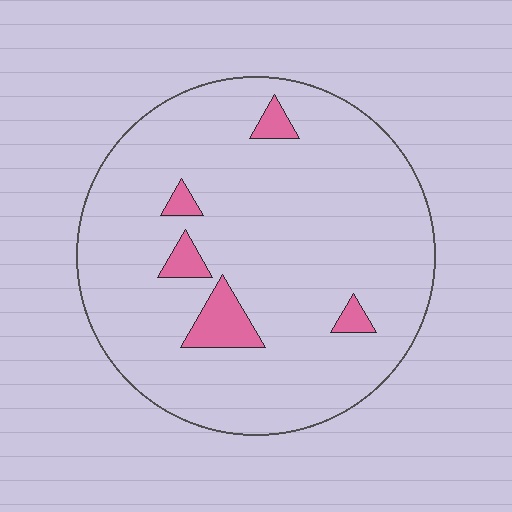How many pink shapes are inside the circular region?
5.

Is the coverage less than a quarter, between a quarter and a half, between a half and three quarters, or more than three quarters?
Less than a quarter.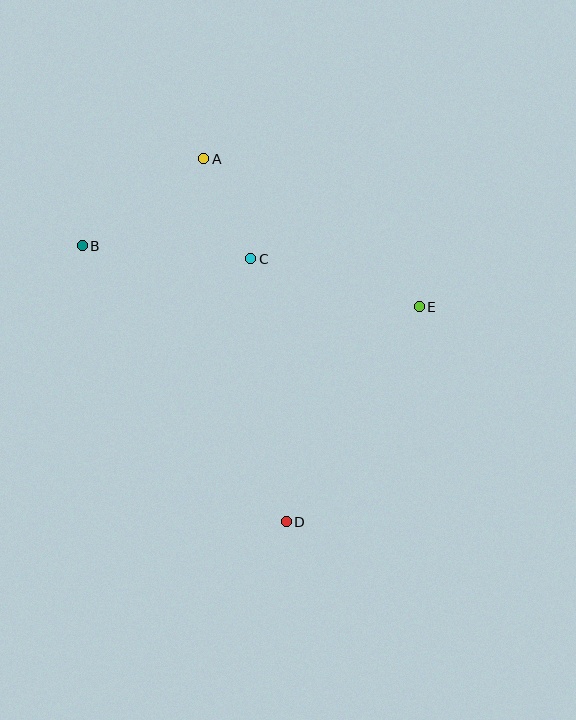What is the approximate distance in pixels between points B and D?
The distance between B and D is approximately 344 pixels.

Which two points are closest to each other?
Points A and C are closest to each other.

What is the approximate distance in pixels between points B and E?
The distance between B and E is approximately 343 pixels.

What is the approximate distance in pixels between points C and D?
The distance between C and D is approximately 266 pixels.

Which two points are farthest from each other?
Points A and D are farthest from each other.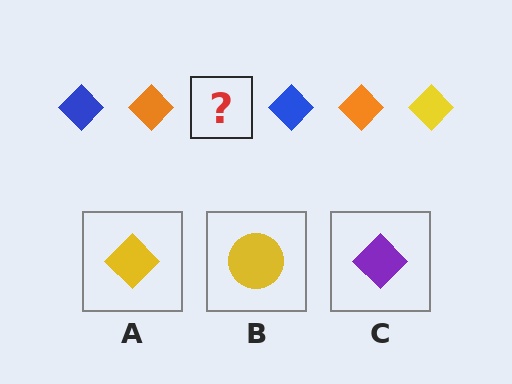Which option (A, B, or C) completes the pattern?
A.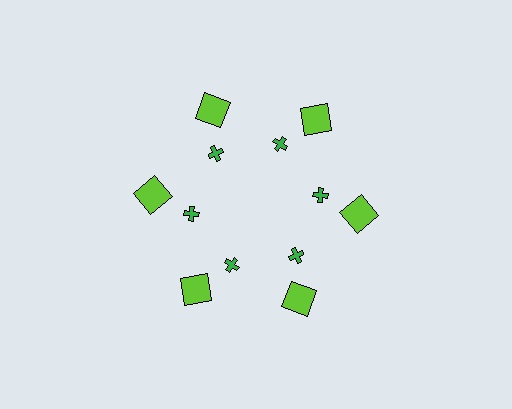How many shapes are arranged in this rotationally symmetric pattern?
There are 12 shapes, arranged in 6 groups of 2.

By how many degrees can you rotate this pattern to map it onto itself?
The pattern maps onto itself every 60 degrees of rotation.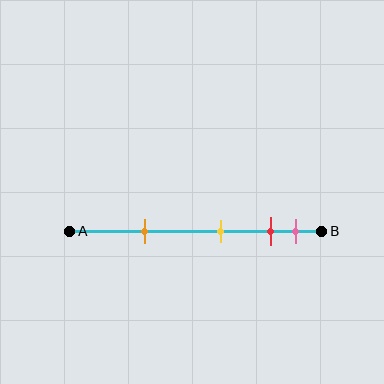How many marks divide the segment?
There are 4 marks dividing the segment.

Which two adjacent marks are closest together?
The red and pink marks are the closest adjacent pair.